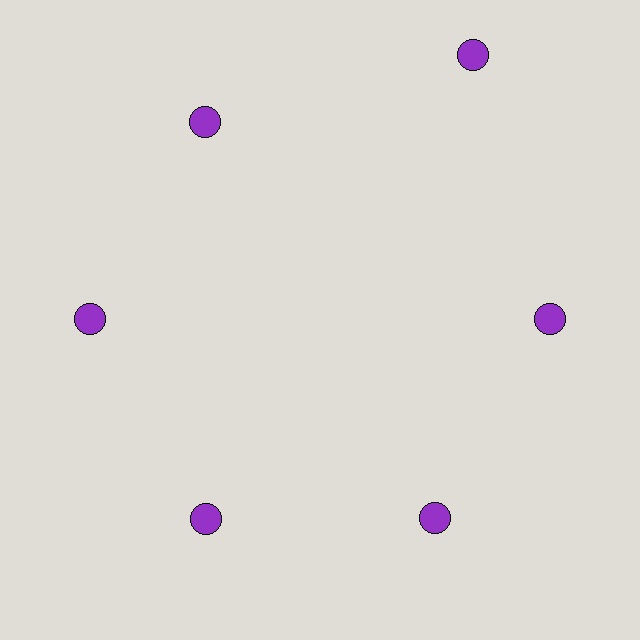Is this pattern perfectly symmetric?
No. The 6 purple circles are arranged in a ring, but one element near the 1 o'clock position is pushed outward from the center, breaking the 6-fold rotational symmetry.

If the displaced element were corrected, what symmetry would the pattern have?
It would have 6-fold rotational symmetry — the pattern would map onto itself every 60 degrees.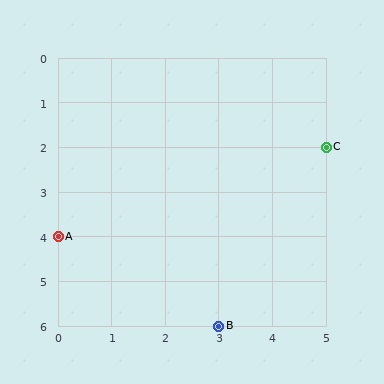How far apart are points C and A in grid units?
Points C and A are 5 columns and 2 rows apart (about 5.4 grid units diagonally).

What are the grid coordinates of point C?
Point C is at grid coordinates (5, 2).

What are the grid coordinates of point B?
Point B is at grid coordinates (3, 6).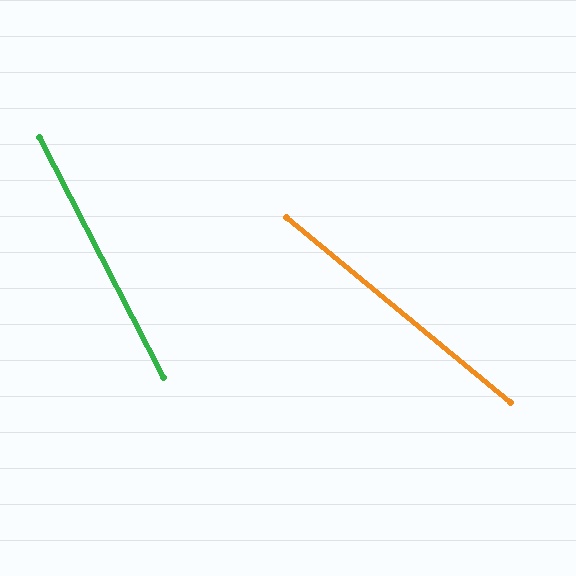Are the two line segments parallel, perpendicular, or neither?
Neither parallel nor perpendicular — they differ by about 23°.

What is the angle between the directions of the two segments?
Approximately 23 degrees.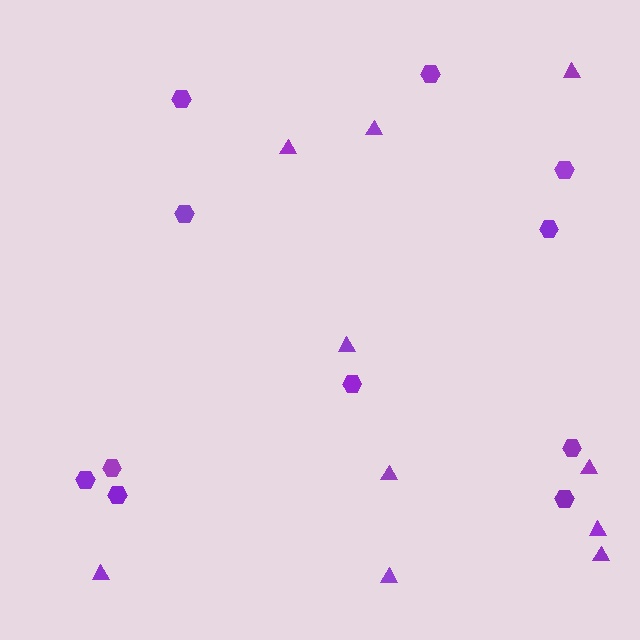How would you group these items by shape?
There are 2 groups: one group of hexagons (11) and one group of triangles (10).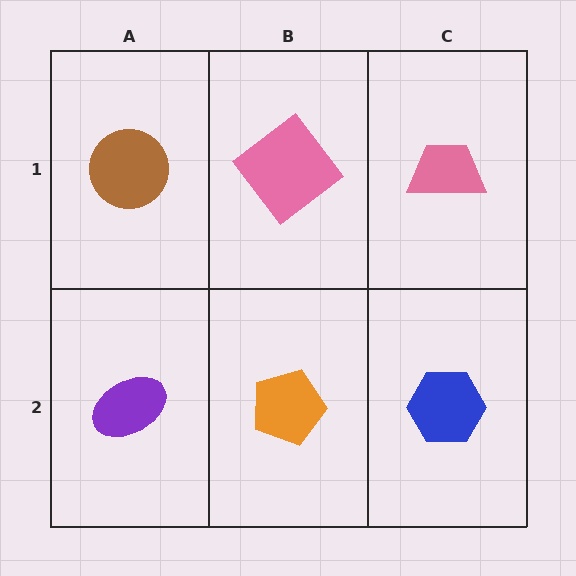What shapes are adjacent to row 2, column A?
A brown circle (row 1, column A), an orange pentagon (row 2, column B).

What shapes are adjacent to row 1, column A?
A purple ellipse (row 2, column A), a pink diamond (row 1, column B).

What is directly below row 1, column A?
A purple ellipse.